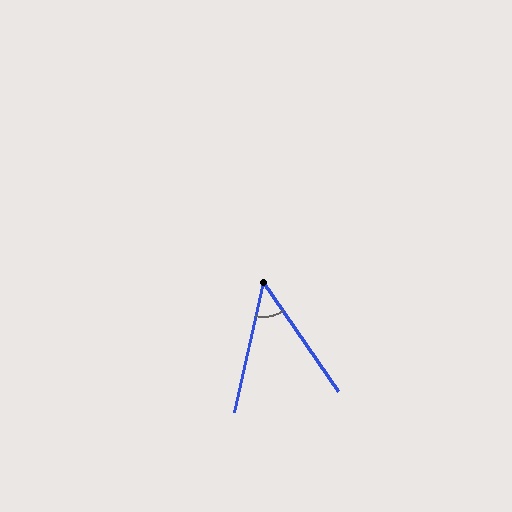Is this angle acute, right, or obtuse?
It is acute.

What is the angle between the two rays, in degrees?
Approximately 47 degrees.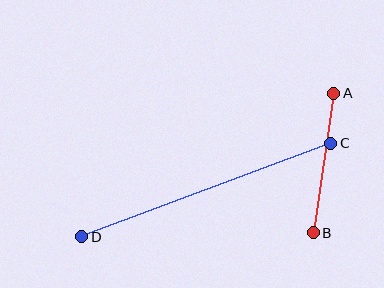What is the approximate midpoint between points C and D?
The midpoint is at approximately (206, 190) pixels.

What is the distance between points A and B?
The distance is approximately 141 pixels.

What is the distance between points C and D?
The distance is approximately 266 pixels.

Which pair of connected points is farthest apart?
Points C and D are farthest apart.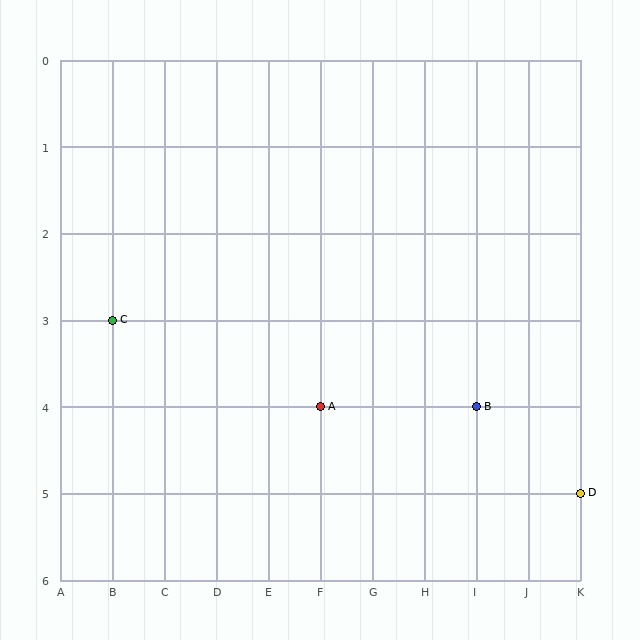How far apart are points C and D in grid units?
Points C and D are 9 columns and 2 rows apart (about 9.2 grid units diagonally).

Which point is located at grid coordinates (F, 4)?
Point A is at (F, 4).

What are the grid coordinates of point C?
Point C is at grid coordinates (B, 3).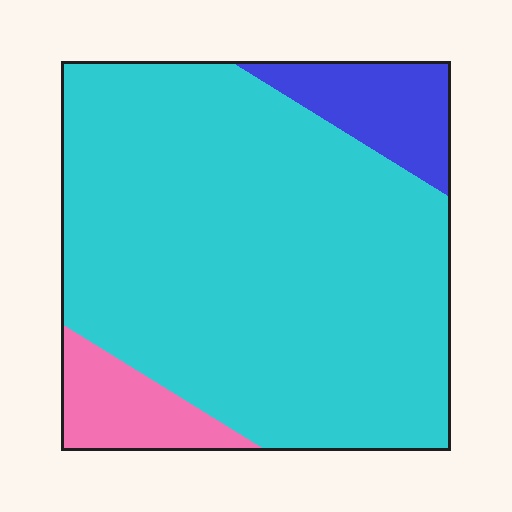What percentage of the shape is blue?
Blue takes up about one tenth (1/10) of the shape.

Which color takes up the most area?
Cyan, at roughly 80%.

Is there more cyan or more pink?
Cyan.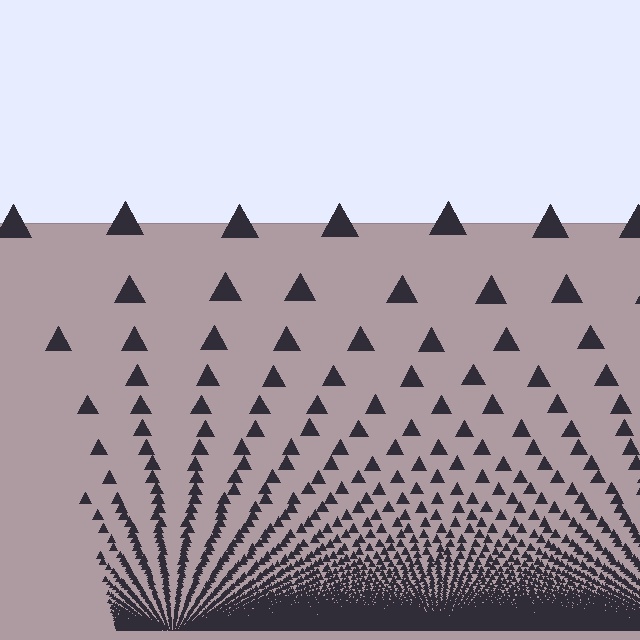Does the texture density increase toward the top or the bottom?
Density increases toward the bottom.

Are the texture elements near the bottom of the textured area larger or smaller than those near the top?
Smaller. The gradient is inverted — elements near the bottom are smaller and denser.